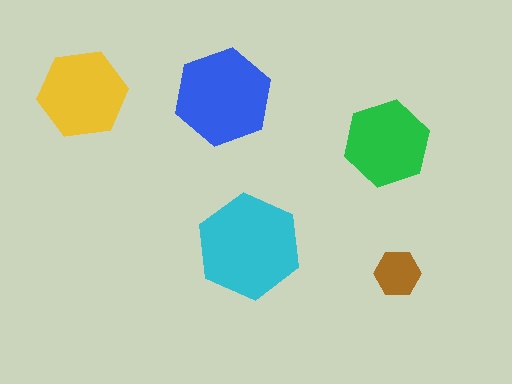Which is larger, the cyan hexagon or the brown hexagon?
The cyan one.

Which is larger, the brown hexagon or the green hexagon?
The green one.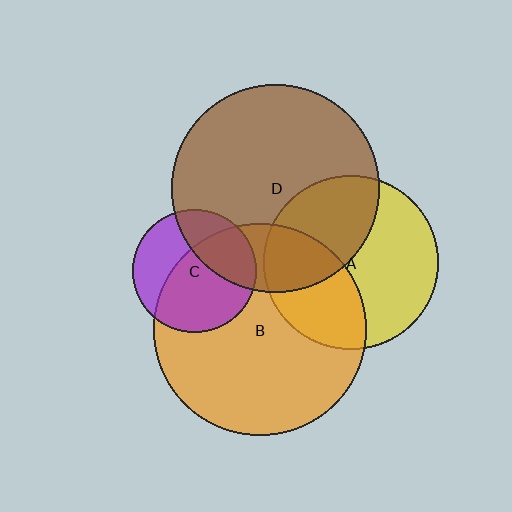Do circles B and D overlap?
Yes.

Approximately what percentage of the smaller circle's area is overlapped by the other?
Approximately 20%.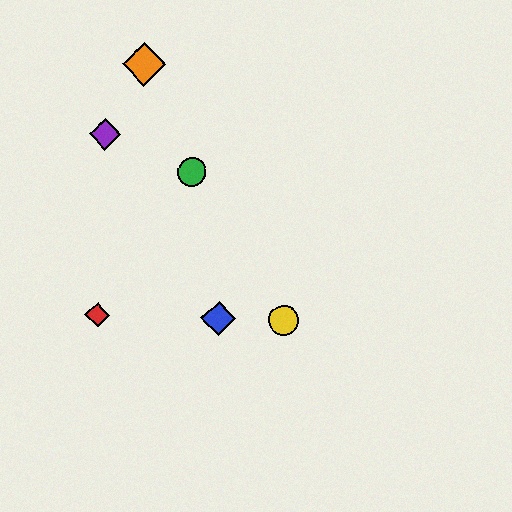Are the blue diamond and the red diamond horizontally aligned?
Yes, both are at y≈318.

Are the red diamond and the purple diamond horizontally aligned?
No, the red diamond is at y≈315 and the purple diamond is at y≈134.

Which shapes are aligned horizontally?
The red diamond, the blue diamond, the yellow circle are aligned horizontally.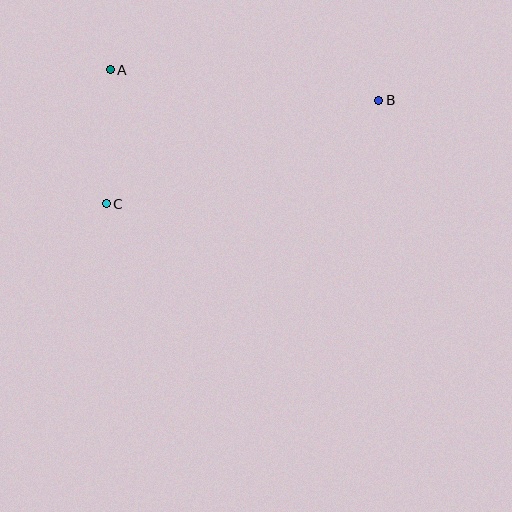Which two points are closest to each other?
Points A and C are closest to each other.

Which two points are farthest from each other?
Points B and C are farthest from each other.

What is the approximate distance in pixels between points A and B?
The distance between A and B is approximately 270 pixels.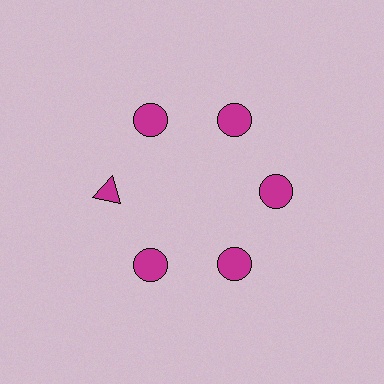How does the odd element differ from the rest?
It has a different shape: triangle instead of circle.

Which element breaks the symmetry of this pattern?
The magenta triangle at roughly the 9 o'clock position breaks the symmetry. All other shapes are magenta circles.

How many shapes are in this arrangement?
There are 6 shapes arranged in a ring pattern.